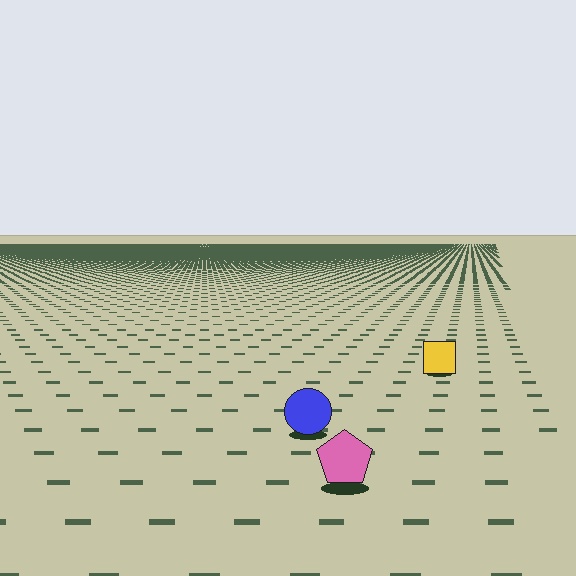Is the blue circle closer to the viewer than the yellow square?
Yes. The blue circle is closer — you can tell from the texture gradient: the ground texture is coarser near it.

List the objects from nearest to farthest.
From nearest to farthest: the pink pentagon, the blue circle, the yellow square.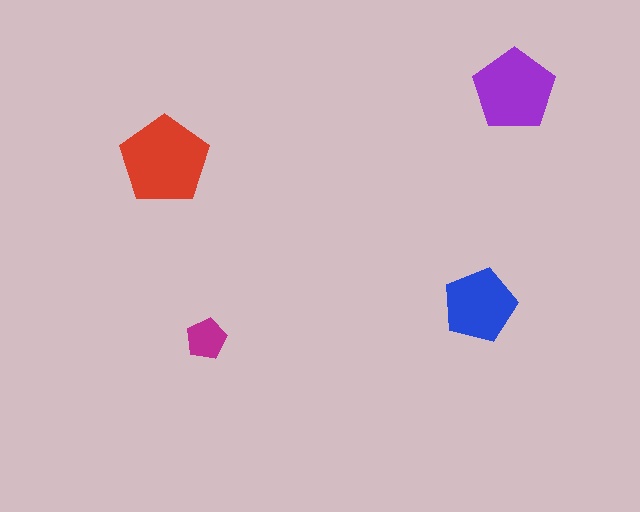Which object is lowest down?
The magenta pentagon is bottommost.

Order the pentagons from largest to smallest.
the red one, the purple one, the blue one, the magenta one.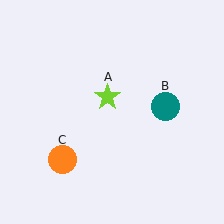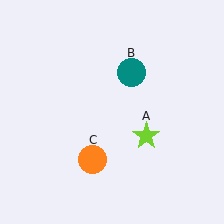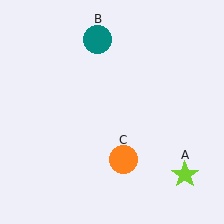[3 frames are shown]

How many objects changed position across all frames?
3 objects changed position: lime star (object A), teal circle (object B), orange circle (object C).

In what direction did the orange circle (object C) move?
The orange circle (object C) moved right.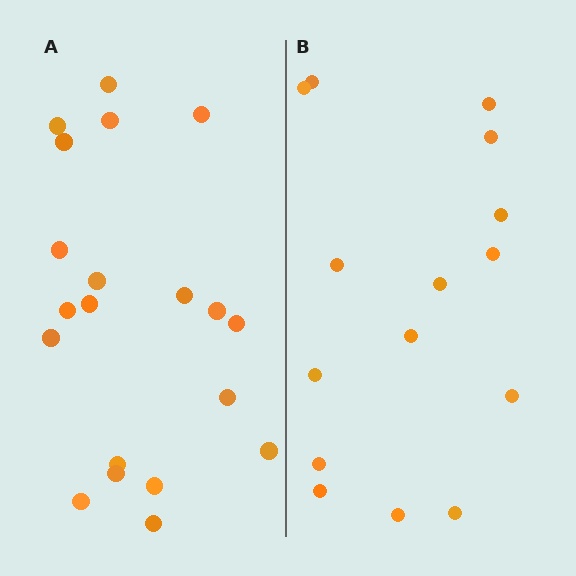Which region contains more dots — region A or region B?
Region A (the left region) has more dots.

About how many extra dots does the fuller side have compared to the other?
Region A has about 5 more dots than region B.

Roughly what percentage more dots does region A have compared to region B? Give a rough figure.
About 35% more.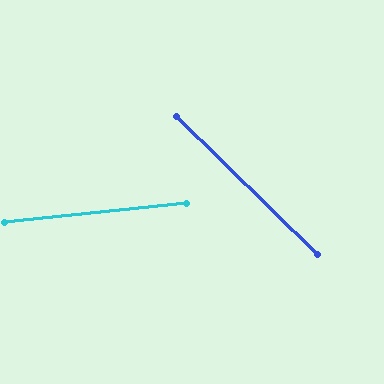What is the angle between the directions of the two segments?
Approximately 50 degrees.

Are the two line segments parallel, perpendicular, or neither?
Neither parallel nor perpendicular — they differ by about 50°.